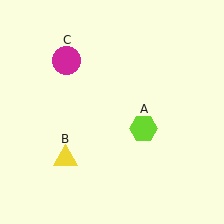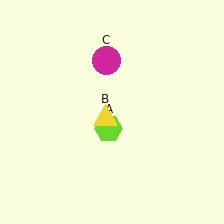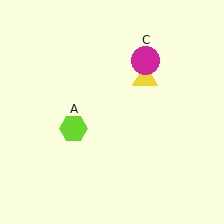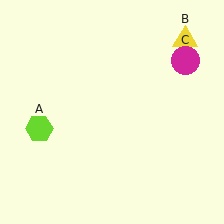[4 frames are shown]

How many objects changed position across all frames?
3 objects changed position: lime hexagon (object A), yellow triangle (object B), magenta circle (object C).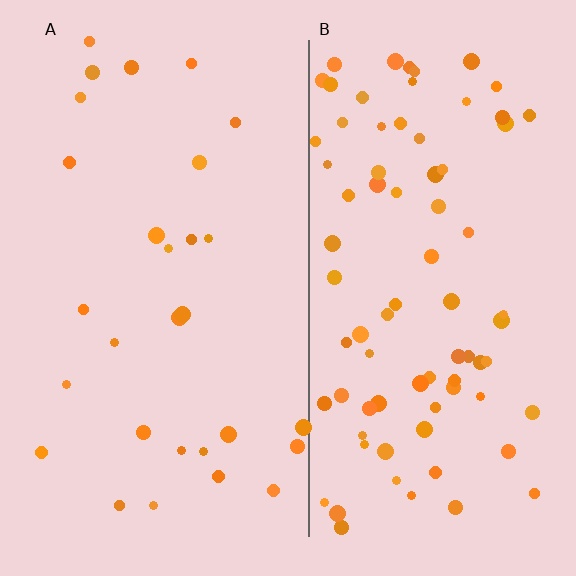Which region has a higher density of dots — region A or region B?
B (the right).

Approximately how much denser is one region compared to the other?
Approximately 2.8× — region B over region A.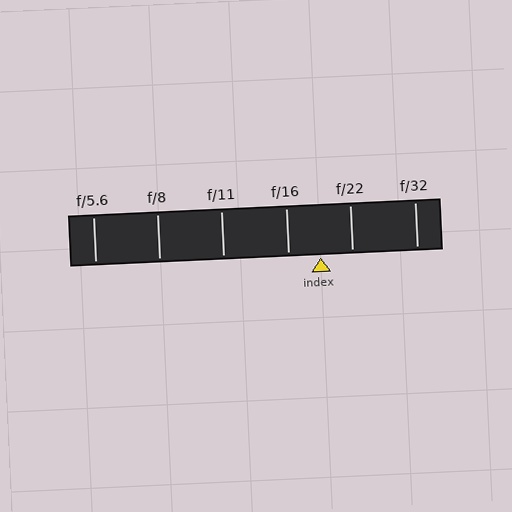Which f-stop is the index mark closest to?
The index mark is closest to f/16.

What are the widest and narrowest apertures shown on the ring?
The widest aperture shown is f/5.6 and the narrowest is f/32.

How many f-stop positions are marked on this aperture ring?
There are 6 f-stop positions marked.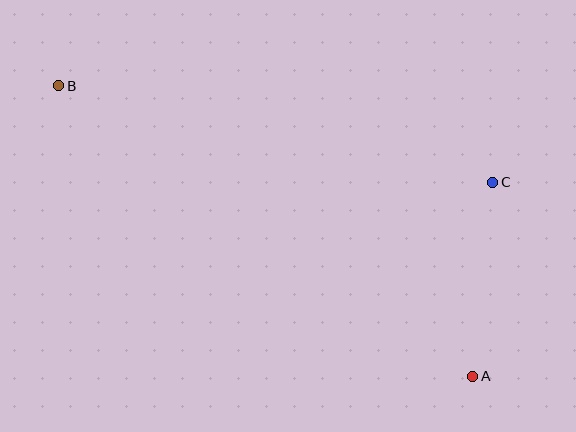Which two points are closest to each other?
Points A and C are closest to each other.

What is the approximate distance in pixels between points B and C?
The distance between B and C is approximately 444 pixels.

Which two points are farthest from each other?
Points A and B are farthest from each other.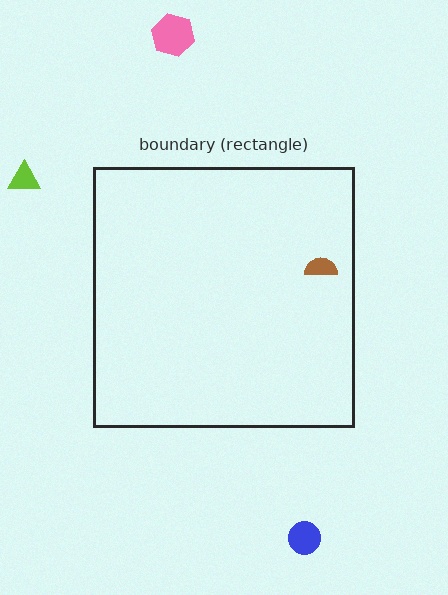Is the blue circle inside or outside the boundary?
Outside.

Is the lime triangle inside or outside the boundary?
Outside.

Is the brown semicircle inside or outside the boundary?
Inside.